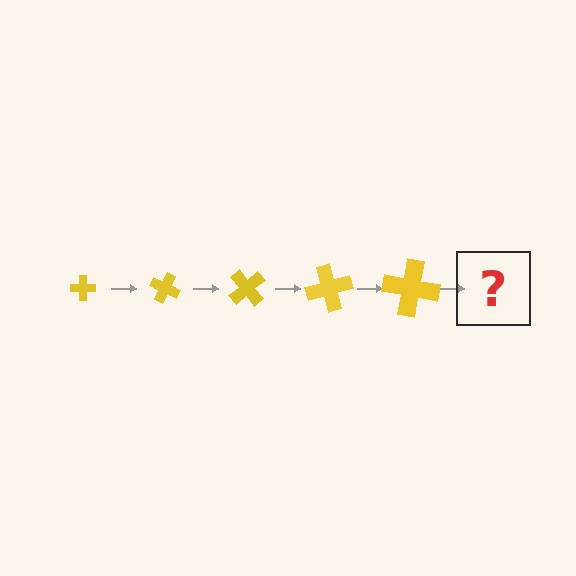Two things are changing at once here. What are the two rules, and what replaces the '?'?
The two rules are that the cross grows larger each step and it rotates 25 degrees each step. The '?' should be a cross, larger than the previous one and rotated 125 degrees from the start.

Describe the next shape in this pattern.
It should be a cross, larger than the previous one and rotated 125 degrees from the start.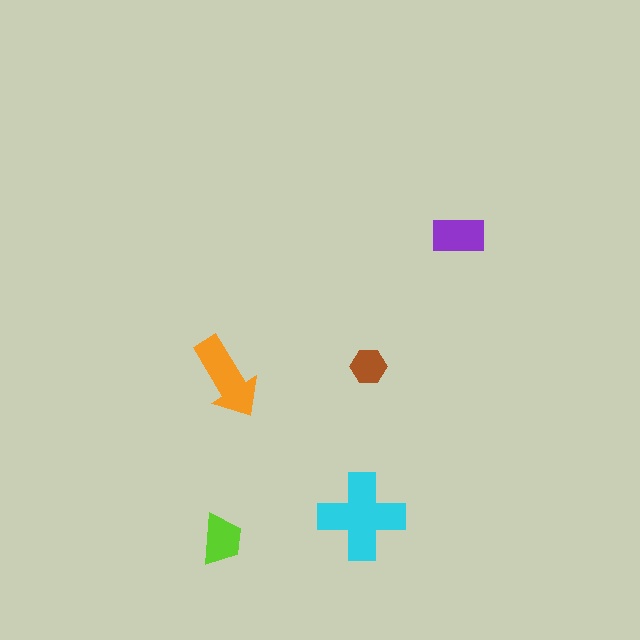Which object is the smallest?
The brown hexagon.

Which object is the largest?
The cyan cross.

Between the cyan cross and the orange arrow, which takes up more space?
The cyan cross.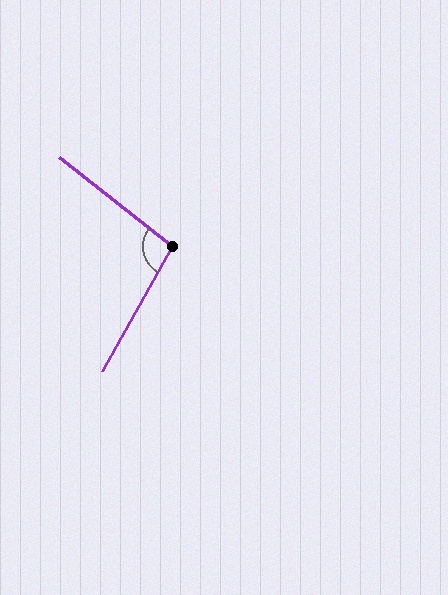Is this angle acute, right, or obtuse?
It is obtuse.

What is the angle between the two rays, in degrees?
Approximately 99 degrees.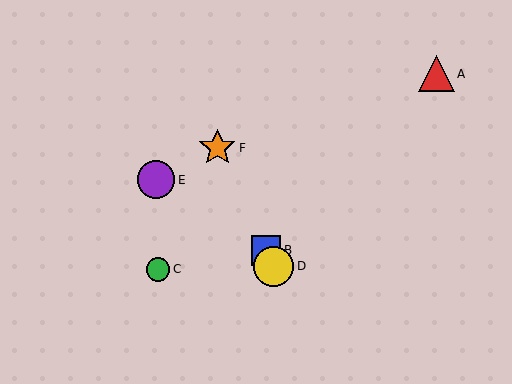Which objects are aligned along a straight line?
Objects B, D, F are aligned along a straight line.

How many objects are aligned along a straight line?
3 objects (B, D, F) are aligned along a straight line.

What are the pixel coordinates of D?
Object D is at (274, 266).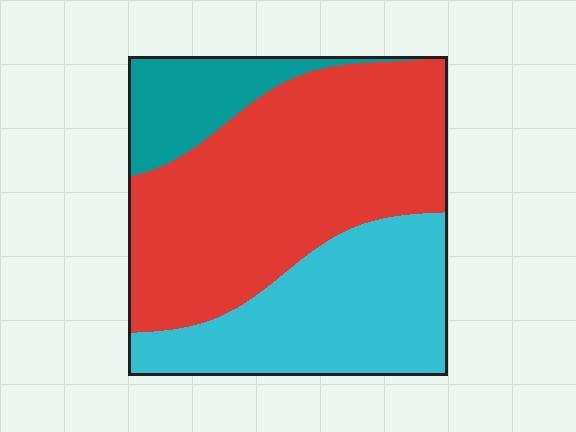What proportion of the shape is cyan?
Cyan covers around 35% of the shape.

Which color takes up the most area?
Red, at roughly 55%.